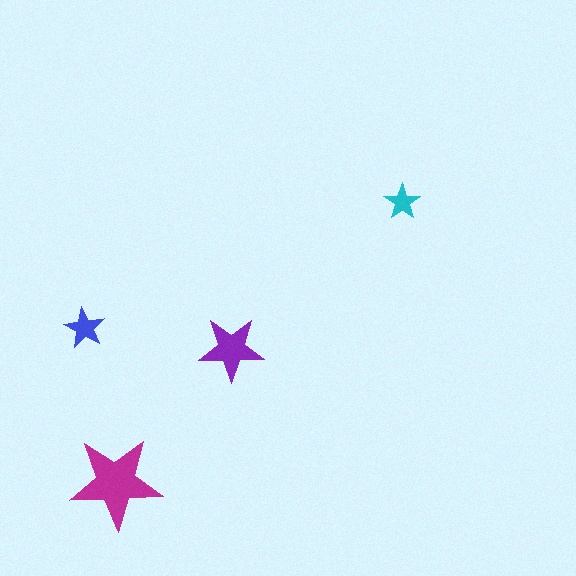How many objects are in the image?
There are 4 objects in the image.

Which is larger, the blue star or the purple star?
The purple one.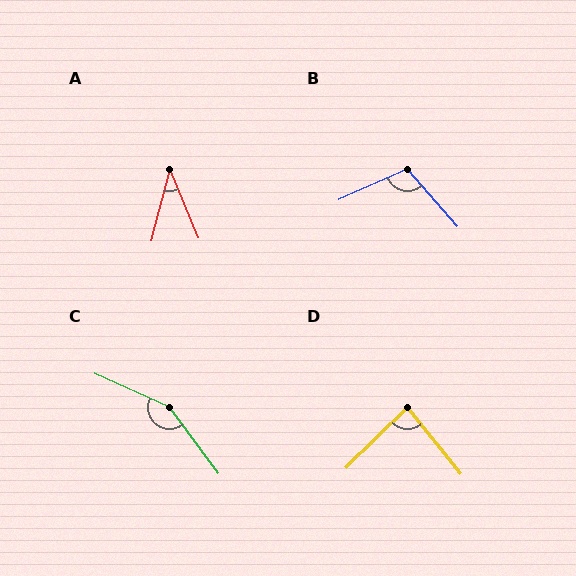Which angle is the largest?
C, at approximately 151 degrees.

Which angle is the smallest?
A, at approximately 37 degrees.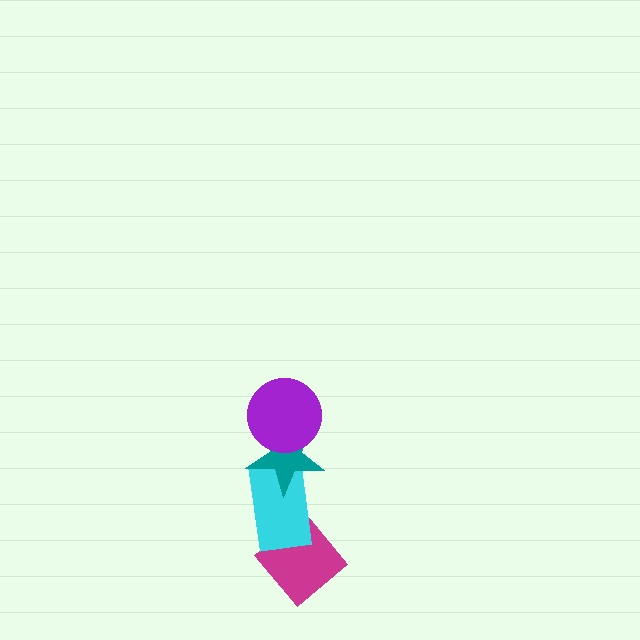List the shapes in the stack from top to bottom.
From top to bottom: the purple circle, the teal star, the cyan rectangle, the magenta diamond.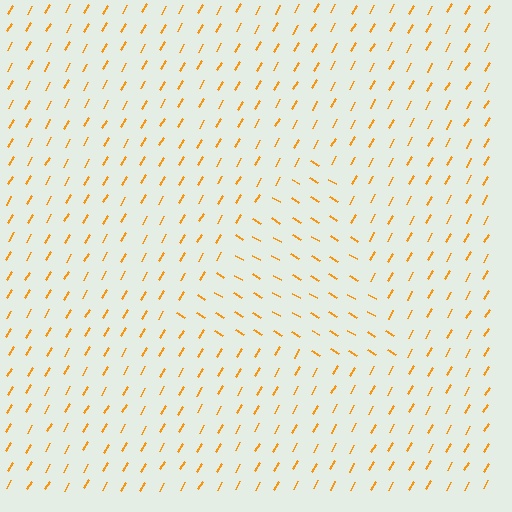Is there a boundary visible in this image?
Yes, there is a texture boundary formed by a change in line orientation.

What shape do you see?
I see a triangle.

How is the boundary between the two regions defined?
The boundary is defined purely by a change in line orientation (approximately 89 degrees difference). All lines are the same color and thickness.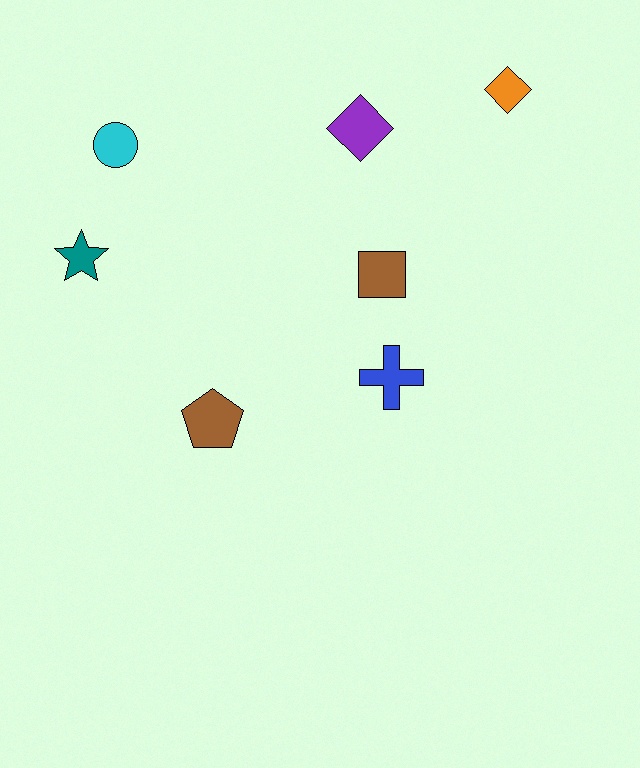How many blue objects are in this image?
There is 1 blue object.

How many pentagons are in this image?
There is 1 pentagon.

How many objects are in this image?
There are 7 objects.